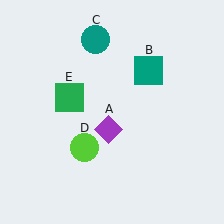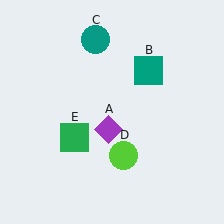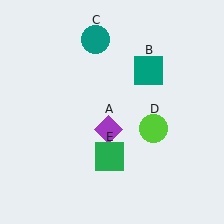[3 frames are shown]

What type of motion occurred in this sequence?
The lime circle (object D), green square (object E) rotated counterclockwise around the center of the scene.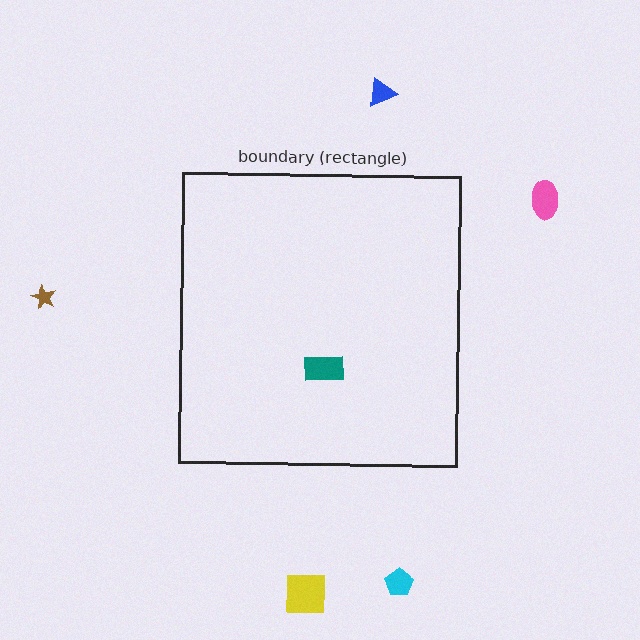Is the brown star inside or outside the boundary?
Outside.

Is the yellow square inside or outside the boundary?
Outside.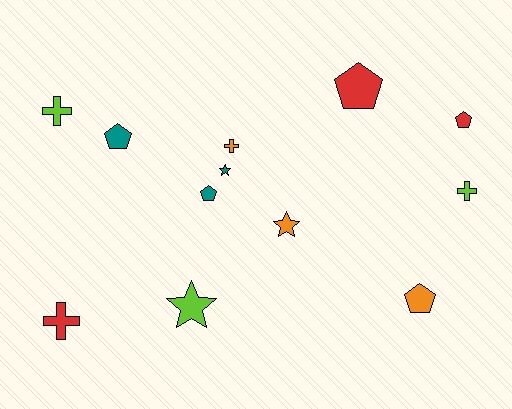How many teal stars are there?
There is 1 teal star.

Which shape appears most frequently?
Pentagon, with 5 objects.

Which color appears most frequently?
Red, with 3 objects.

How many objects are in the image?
There are 12 objects.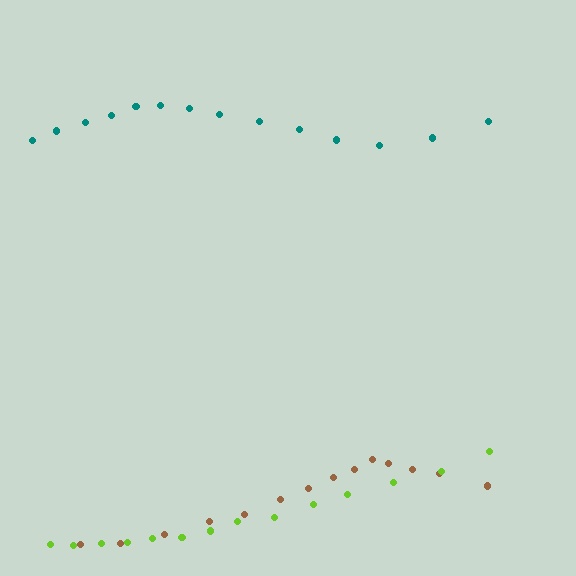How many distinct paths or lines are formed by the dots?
There are 3 distinct paths.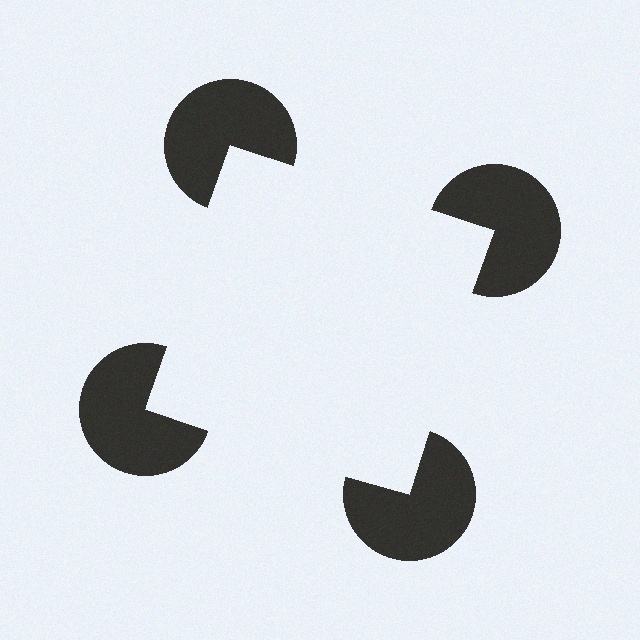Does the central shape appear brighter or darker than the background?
It typically appears slightly brighter than the background, even though no actual brightness change is drawn.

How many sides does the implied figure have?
4 sides.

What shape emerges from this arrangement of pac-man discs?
An illusory square — its edges are inferred from the aligned wedge cuts in the pac-man discs, not physically drawn.